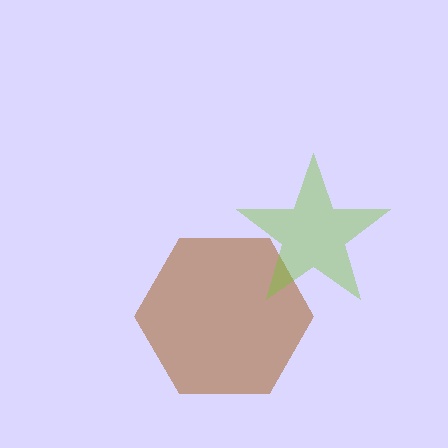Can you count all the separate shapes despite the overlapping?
Yes, there are 2 separate shapes.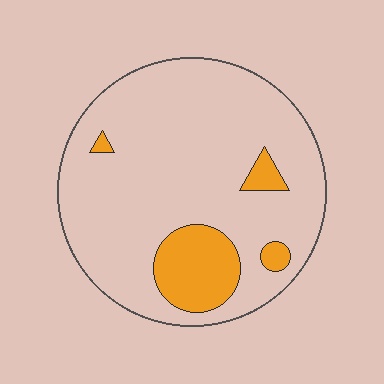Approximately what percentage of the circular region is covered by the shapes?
Approximately 15%.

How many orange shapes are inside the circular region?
4.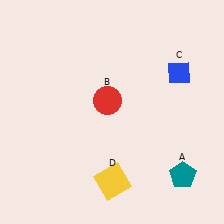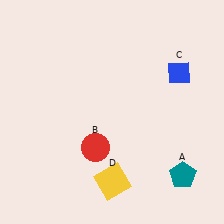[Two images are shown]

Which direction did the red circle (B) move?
The red circle (B) moved down.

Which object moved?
The red circle (B) moved down.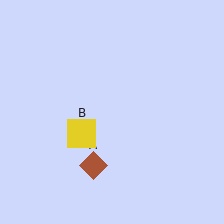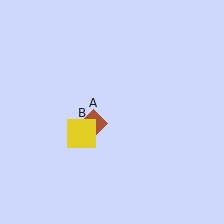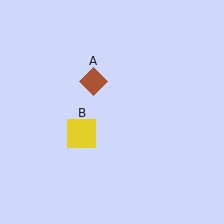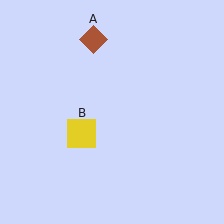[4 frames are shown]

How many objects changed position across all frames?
1 object changed position: brown diamond (object A).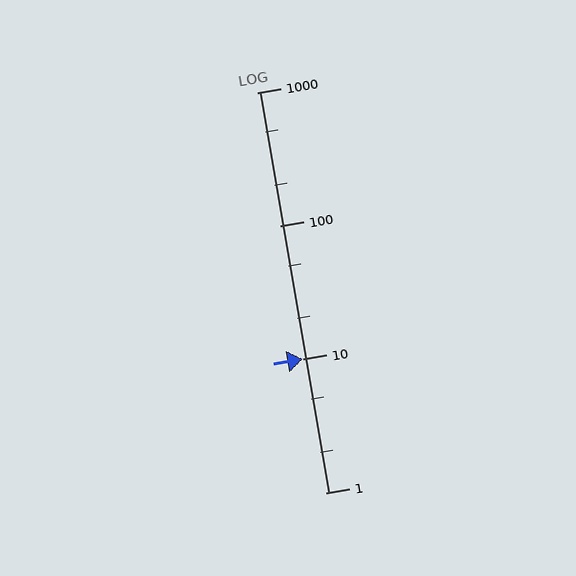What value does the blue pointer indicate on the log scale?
The pointer indicates approximately 10.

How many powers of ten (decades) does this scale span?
The scale spans 3 decades, from 1 to 1000.